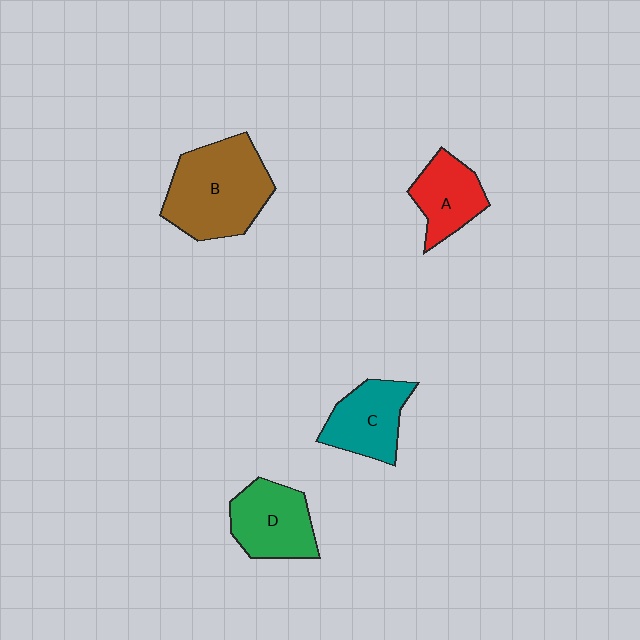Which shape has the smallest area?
Shape A (red).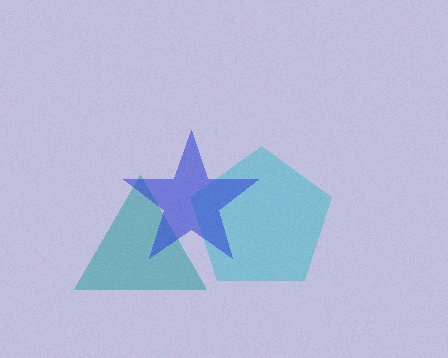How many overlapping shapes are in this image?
There are 3 overlapping shapes in the image.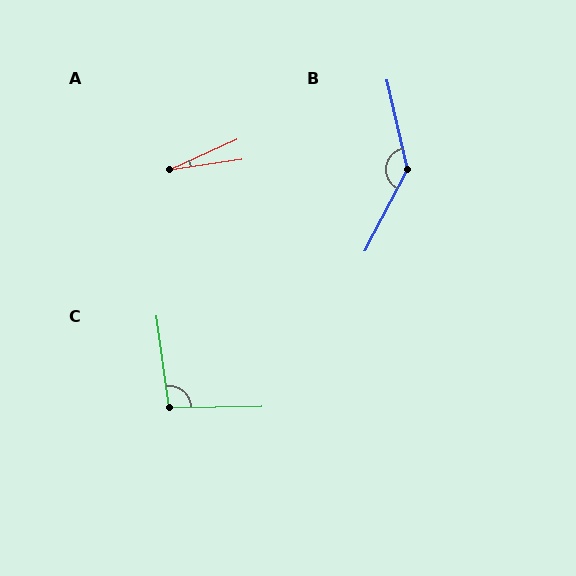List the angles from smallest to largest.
A (16°), C (97°), B (140°).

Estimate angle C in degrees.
Approximately 97 degrees.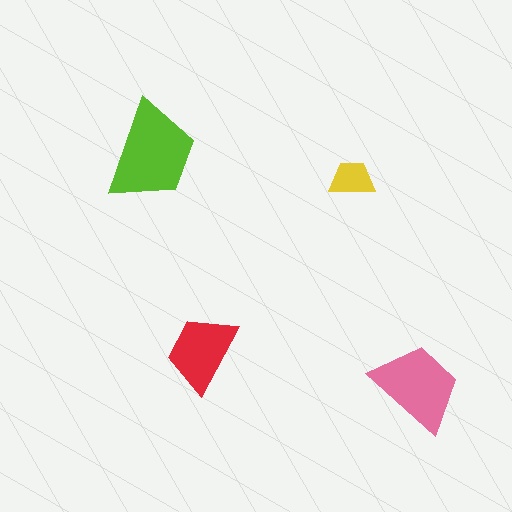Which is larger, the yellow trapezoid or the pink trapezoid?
The pink one.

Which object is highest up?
The lime trapezoid is topmost.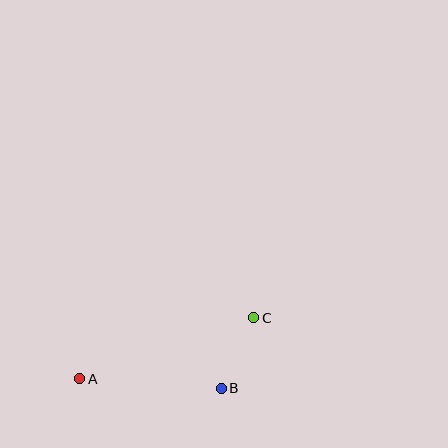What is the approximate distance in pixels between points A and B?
The distance between A and B is approximately 142 pixels.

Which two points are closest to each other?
Points B and C are closest to each other.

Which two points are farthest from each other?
Points A and C are farthest from each other.